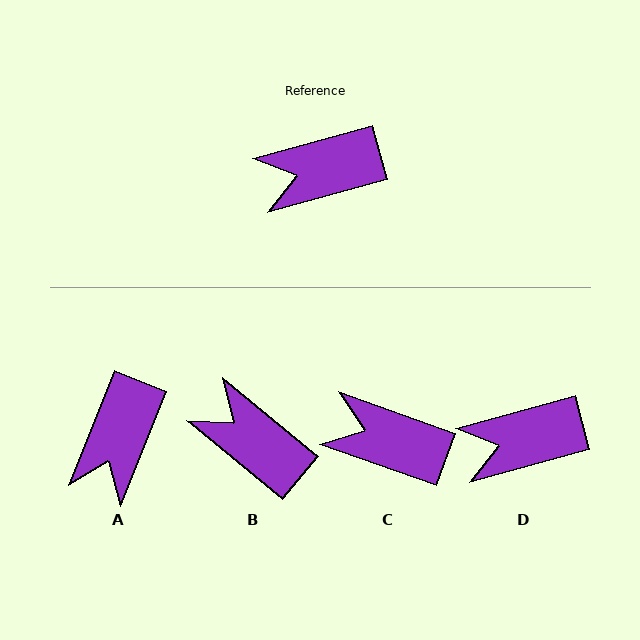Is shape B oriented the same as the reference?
No, it is off by about 55 degrees.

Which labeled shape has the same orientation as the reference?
D.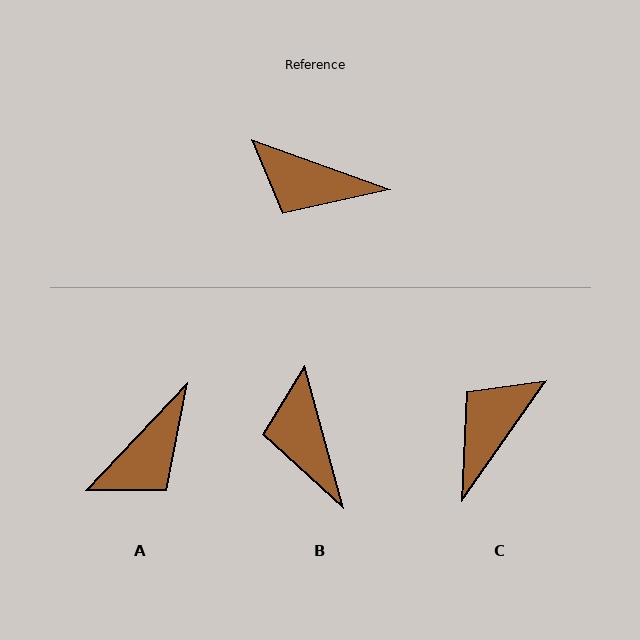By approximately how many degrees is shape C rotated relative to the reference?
Approximately 105 degrees clockwise.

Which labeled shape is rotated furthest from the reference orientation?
C, about 105 degrees away.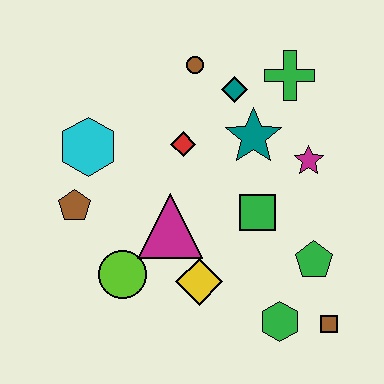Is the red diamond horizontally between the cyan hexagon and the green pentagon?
Yes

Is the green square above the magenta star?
No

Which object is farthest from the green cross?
The lime circle is farthest from the green cross.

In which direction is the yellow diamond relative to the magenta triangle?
The yellow diamond is below the magenta triangle.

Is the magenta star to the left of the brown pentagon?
No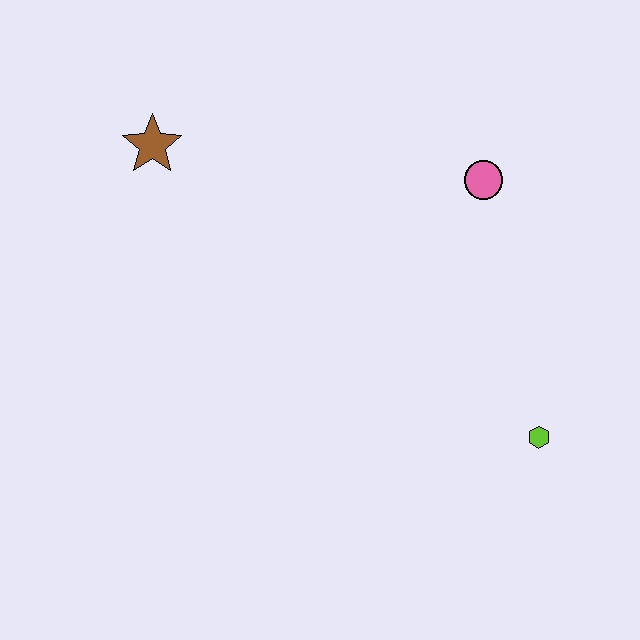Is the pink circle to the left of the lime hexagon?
Yes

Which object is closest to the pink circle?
The lime hexagon is closest to the pink circle.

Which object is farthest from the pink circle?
The brown star is farthest from the pink circle.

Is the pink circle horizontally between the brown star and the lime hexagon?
Yes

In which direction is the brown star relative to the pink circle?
The brown star is to the left of the pink circle.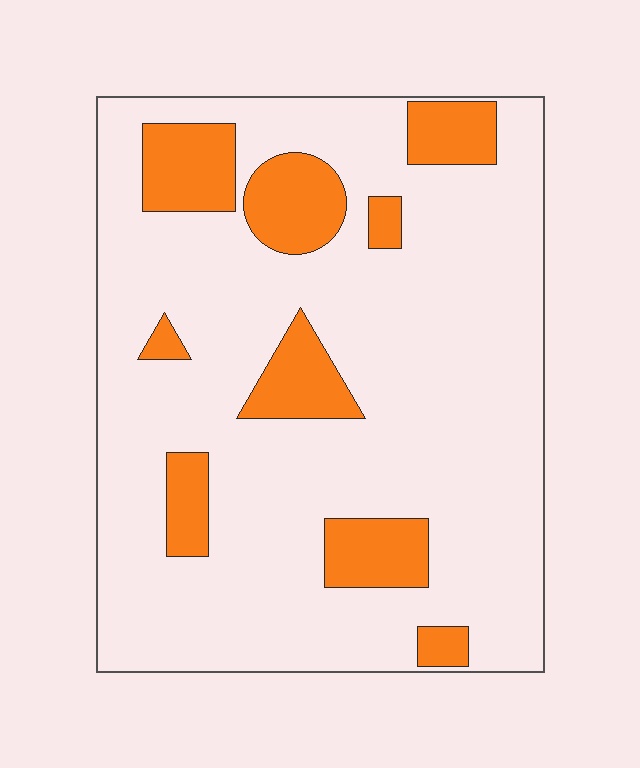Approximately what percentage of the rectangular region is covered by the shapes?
Approximately 20%.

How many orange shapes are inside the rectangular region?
9.